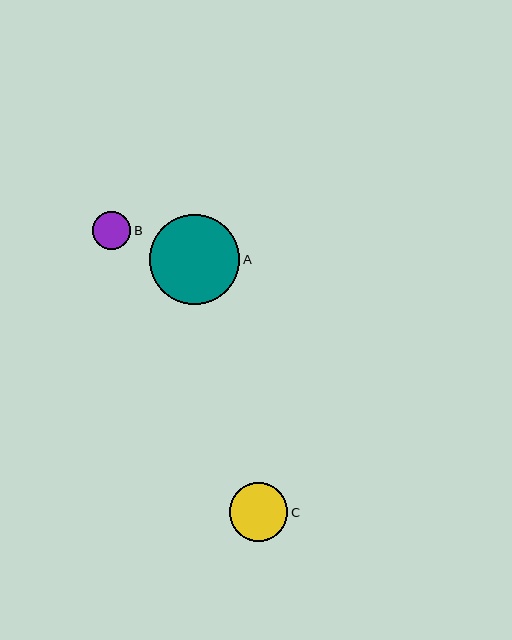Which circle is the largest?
Circle A is the largest with a size of approximately 90 pixels.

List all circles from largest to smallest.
From largest to smallest: A, C, B.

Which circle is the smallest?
Circle B is the smallest with a size of approximately 39 pixels.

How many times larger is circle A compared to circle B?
Circle A is approximately 2.3 times the size of circle B.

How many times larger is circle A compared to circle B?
Circle A is approximately 2.3 times the size of circle B.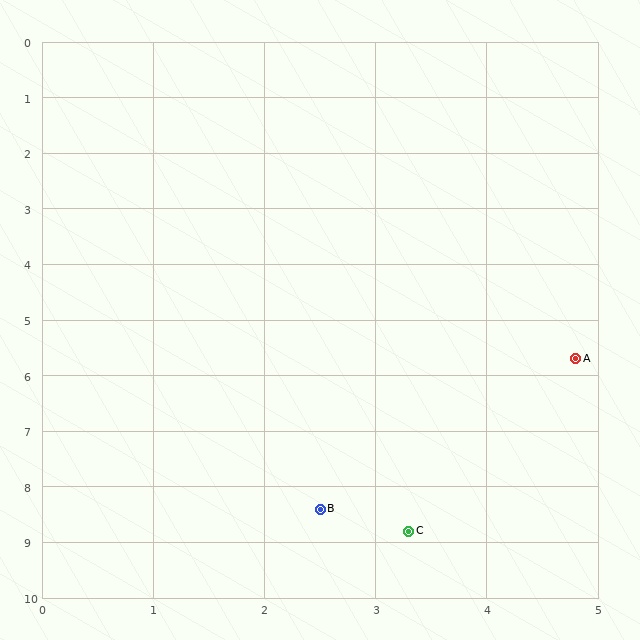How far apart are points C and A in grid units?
Points C and A are about 3.4 grid units apart.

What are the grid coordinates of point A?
Point A is at approximately (4.8, 5.7).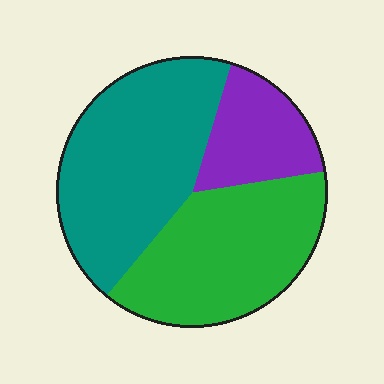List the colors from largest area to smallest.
From largest to smallest: teal, green, purple.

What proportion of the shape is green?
Green takes up about three eighths (3/8) of the shape.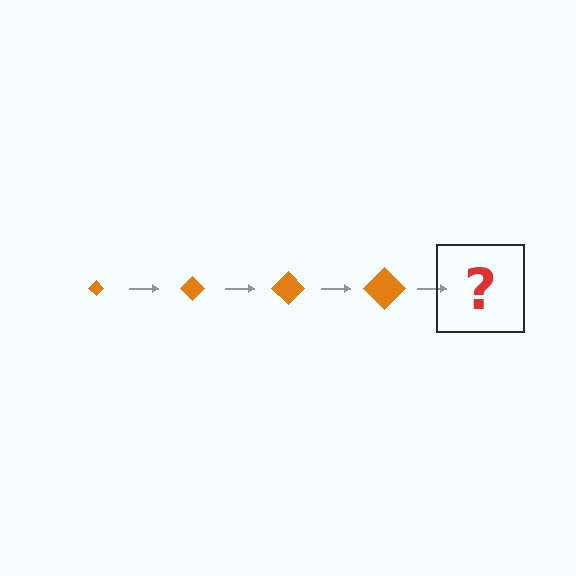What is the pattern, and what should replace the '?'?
The pattern is that the diamond gets progressively larger each step. The '?' should be an orange diamond, larger than the previous one.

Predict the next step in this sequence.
The next step is an orange diamond, larger than the previous one.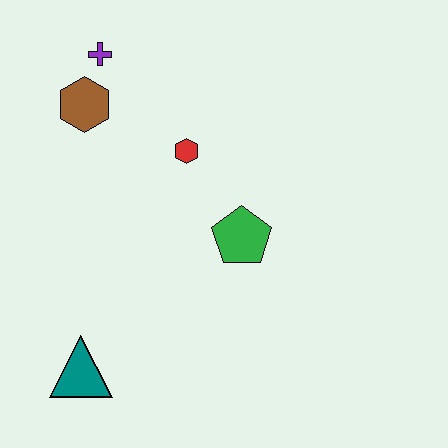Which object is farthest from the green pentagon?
The purple cross is farthest from the green pentagon.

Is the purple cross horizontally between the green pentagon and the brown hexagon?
Yes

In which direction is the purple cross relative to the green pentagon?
The purple cross is above the green pentagon.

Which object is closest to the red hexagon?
The green pentagon is closest to the red hexagon.